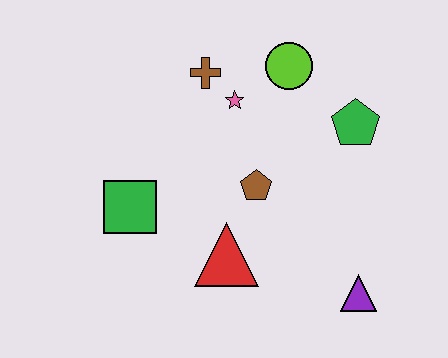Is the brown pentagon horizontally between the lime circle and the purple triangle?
No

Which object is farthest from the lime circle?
The purple triangle is farthest from the lime circle.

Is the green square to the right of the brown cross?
No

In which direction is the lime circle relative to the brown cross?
The lime circle is to the right of the brown cross.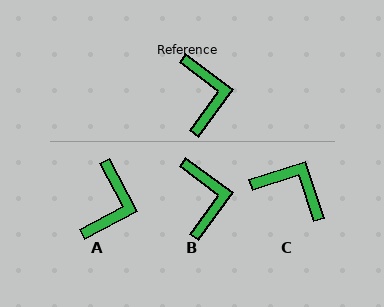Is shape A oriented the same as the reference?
No, it is off by about 25 degrees.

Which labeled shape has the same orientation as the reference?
B.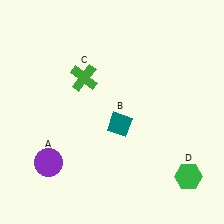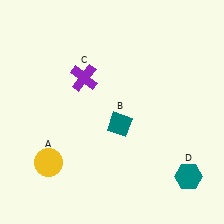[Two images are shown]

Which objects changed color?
A changed from purple to yellow. C changed from green to purple. D changed from green to teal.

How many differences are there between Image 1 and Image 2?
There are 3 differences between the two images.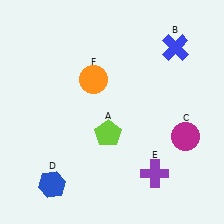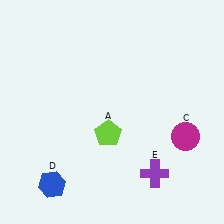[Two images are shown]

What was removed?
The blue cross (B), the orange circle (F) were removed in Image 2.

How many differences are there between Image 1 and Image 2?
There are 2 differences between the two images.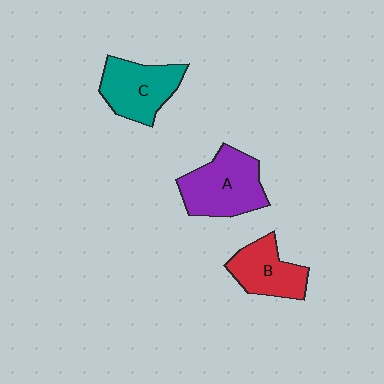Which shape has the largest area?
Shape A (purple).